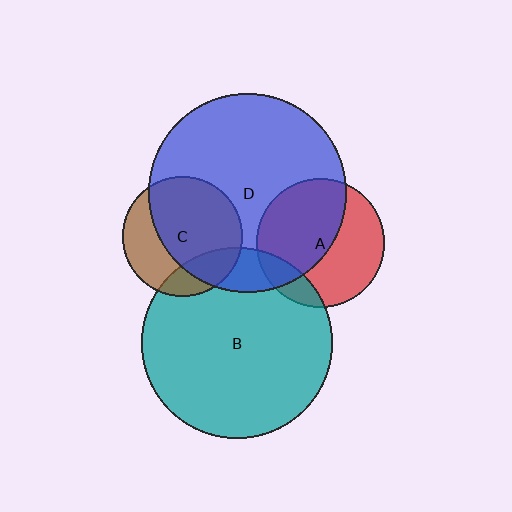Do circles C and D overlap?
Yes.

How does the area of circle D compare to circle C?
Approximately 2.7 times.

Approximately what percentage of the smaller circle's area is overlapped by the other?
Approximately 65%.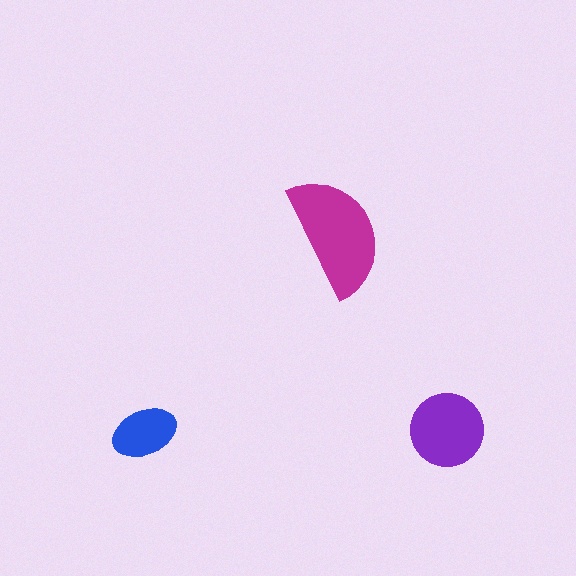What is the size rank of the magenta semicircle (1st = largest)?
1st.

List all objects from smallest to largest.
The blue ellipse, the purple circle, the magenta semicircle.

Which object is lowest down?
The blue ellipse is bottommost.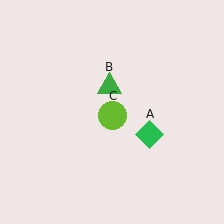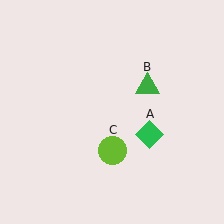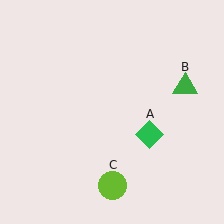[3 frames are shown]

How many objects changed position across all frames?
2 objects changed position: green triangle (object B), lime circle (object C).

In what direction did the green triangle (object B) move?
The green triangle (object B) moved right.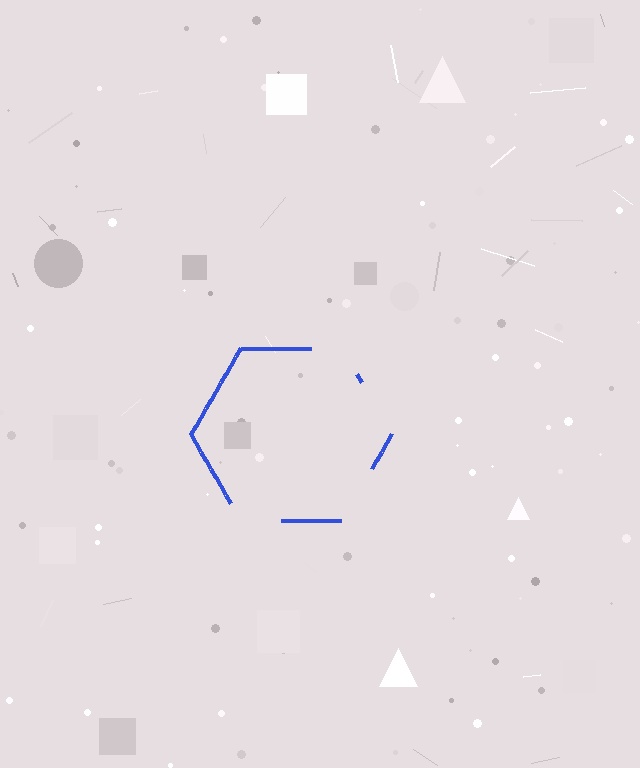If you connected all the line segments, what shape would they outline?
They would outline a hexagon.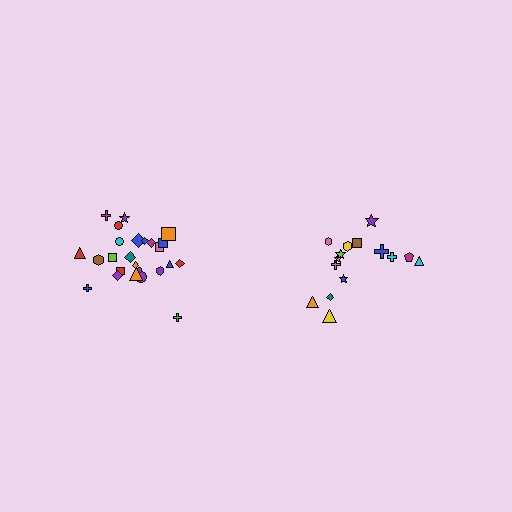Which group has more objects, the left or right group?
The left group.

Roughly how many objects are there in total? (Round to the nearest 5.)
Roughly 40 objects in total.